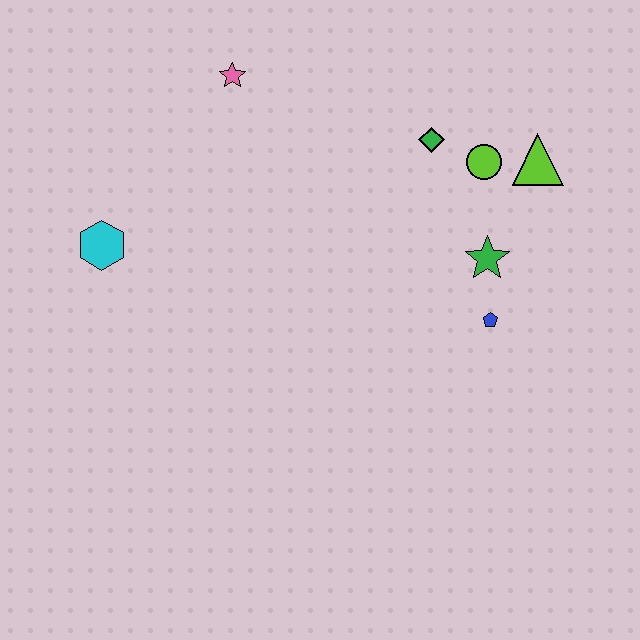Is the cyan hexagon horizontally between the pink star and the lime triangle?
No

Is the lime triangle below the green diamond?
Yes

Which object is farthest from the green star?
The cyan hexagon is farthest from the green star.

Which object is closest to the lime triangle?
The lime circle is closest to the lime triangle.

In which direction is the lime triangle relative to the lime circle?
The lime triangle is to the right of the lime circle.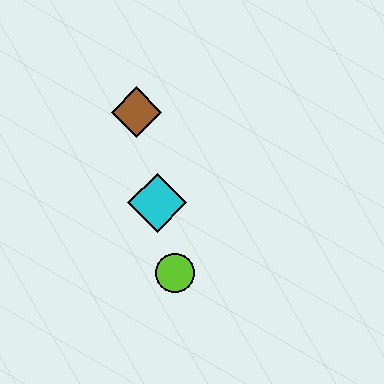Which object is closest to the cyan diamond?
The lime circle is closest to the cyan diamond.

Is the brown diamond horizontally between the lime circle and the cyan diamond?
No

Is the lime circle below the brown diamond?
Yes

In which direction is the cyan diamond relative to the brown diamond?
The cyan diamond is below the brown diamond.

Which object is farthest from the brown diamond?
The lime circle is farthest from the brown diamond.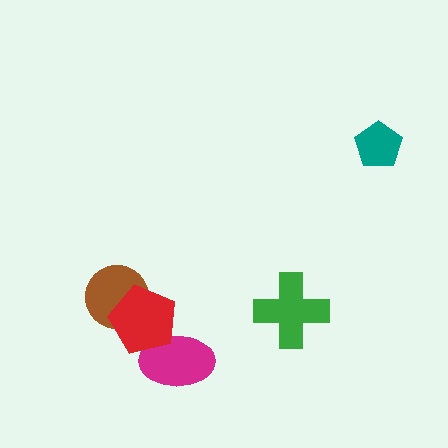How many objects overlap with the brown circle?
1 object overlaps with the brown circle.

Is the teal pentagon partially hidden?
No, no other shape covers it.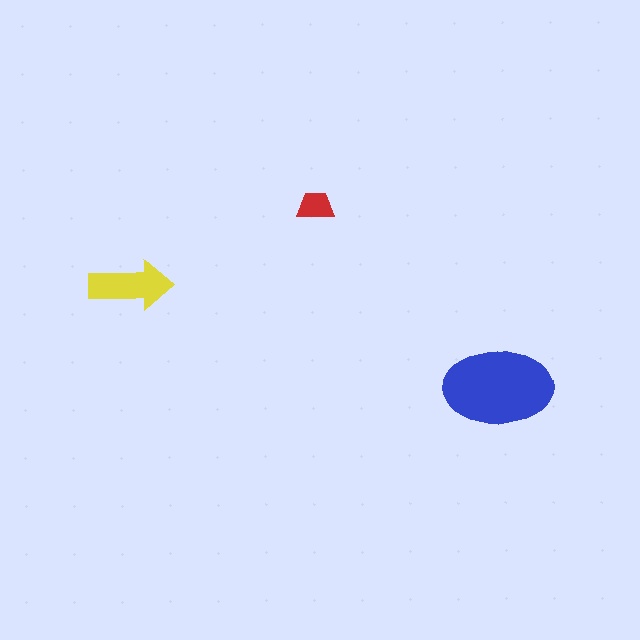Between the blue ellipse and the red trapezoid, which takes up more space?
The blue ellipse.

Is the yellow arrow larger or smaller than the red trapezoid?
Larger.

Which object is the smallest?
The red trapezoid.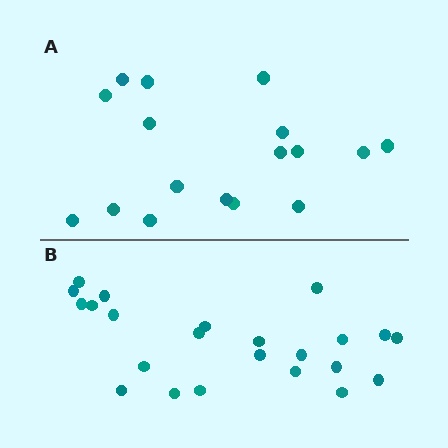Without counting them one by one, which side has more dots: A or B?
Region B (the bottom region) has more dots.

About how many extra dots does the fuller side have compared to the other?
Region B has about 6 more dots than region A.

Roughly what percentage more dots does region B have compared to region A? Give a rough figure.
About 35% more.